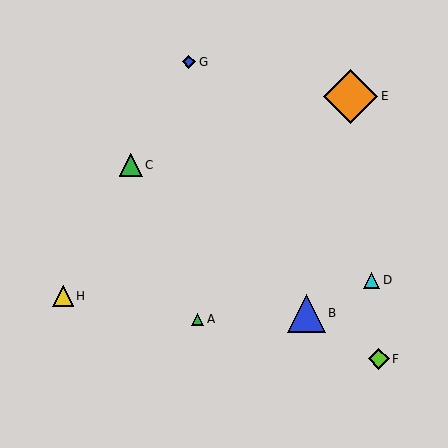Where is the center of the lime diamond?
The center of the lime diamond is at (379, 359).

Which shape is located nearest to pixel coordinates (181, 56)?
The blue diamond (labeled G) at (189, 62) is nearest to that location.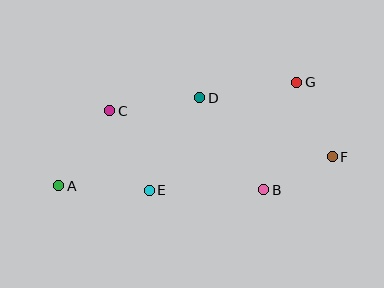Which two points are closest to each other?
Points B and F are closest to each other.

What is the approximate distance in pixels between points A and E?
The distance between A and E is approximately 91 pixels.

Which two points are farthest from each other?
Points A and F are farthest from each other.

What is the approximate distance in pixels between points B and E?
The distance between B and E is approximately 115 pixels.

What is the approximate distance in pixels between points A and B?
The distance between A and B is approximately 205 pixels.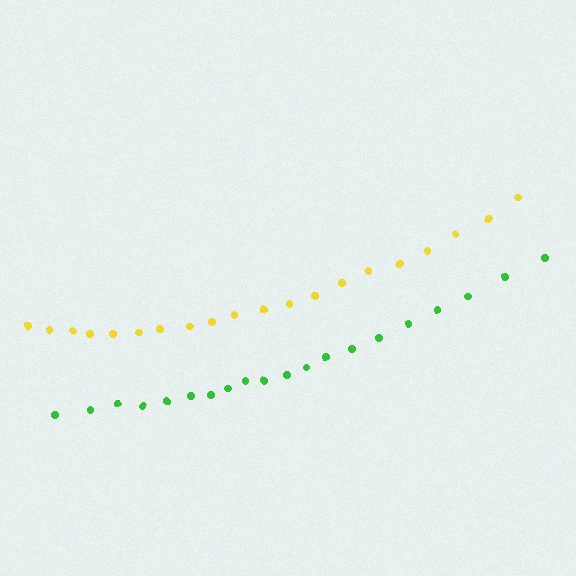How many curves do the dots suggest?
There are 2 distinct paths.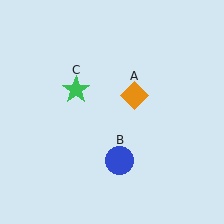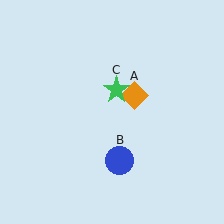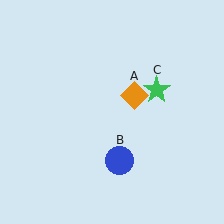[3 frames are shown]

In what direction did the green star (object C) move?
The green star (object C) moved right.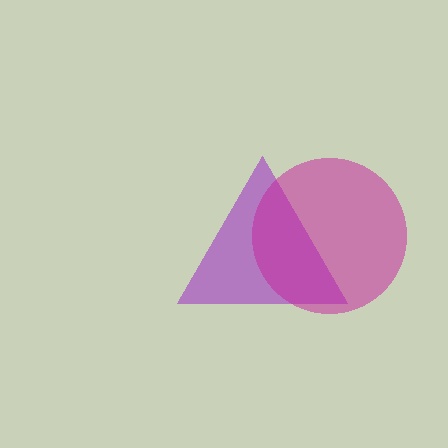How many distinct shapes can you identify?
There are 2 distinct shapes: a purple triangle, a magenta circle.